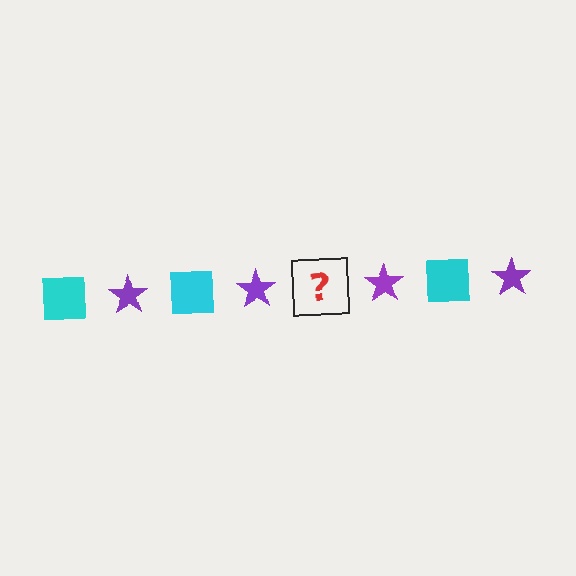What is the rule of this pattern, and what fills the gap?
The rule is that the pattern alternates between cyan square and purple star. The gap should be filled with a cyan square.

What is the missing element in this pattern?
The missing element is a cyan square.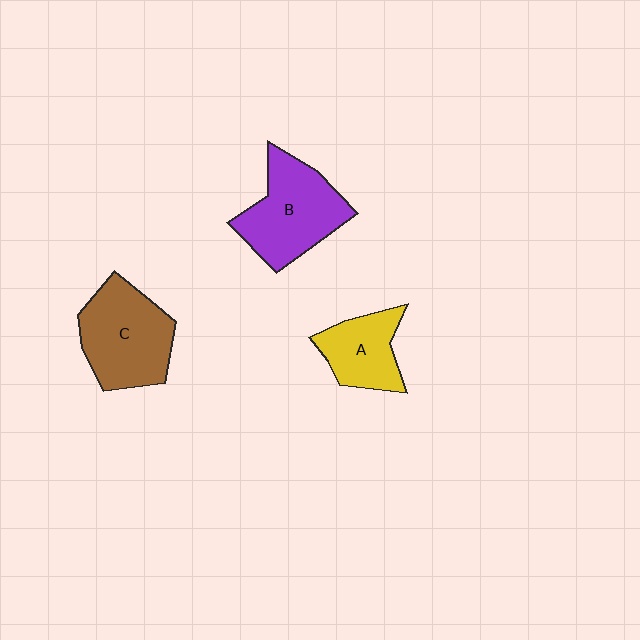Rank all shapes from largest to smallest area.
From largest to smallest: C (brown), B (purple), A (yellow).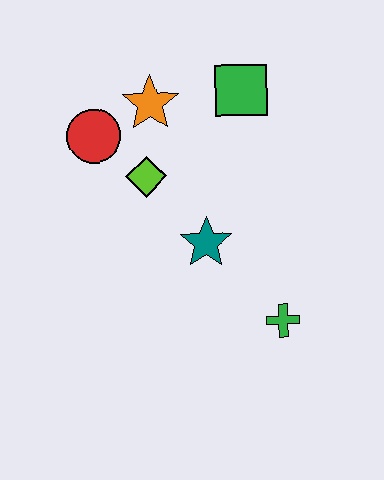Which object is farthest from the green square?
The green cross is farthest from the green square.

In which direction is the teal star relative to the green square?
The teal star is below the green square.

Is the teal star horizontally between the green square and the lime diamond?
Yes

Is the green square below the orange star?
No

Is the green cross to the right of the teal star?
Yes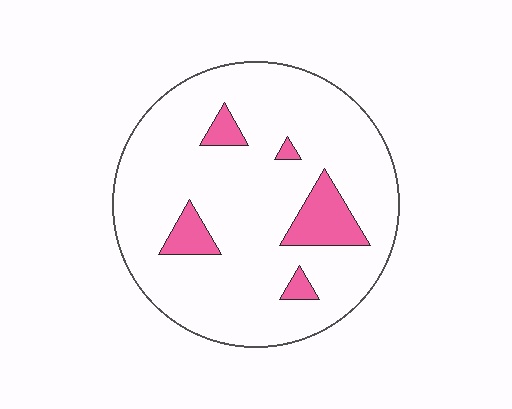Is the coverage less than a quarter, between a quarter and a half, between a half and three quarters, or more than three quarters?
Less than a quarter.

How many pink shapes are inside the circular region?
5.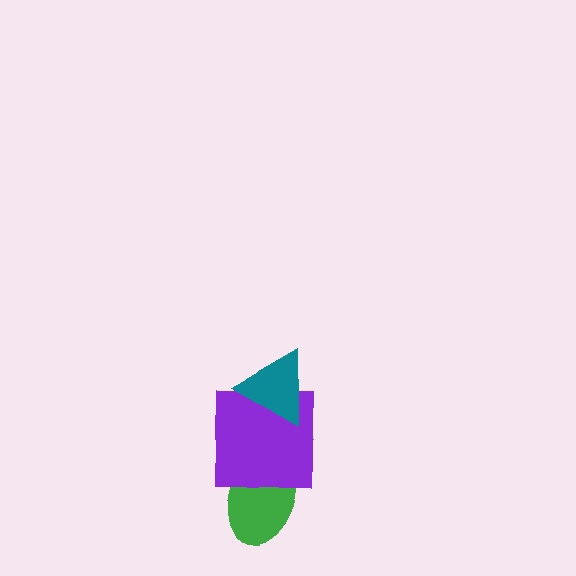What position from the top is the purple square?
The purple square is 2nd from the top.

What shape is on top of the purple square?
The teal triangle is on top of the purple square.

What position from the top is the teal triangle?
The teal triangle is 1st from the top.